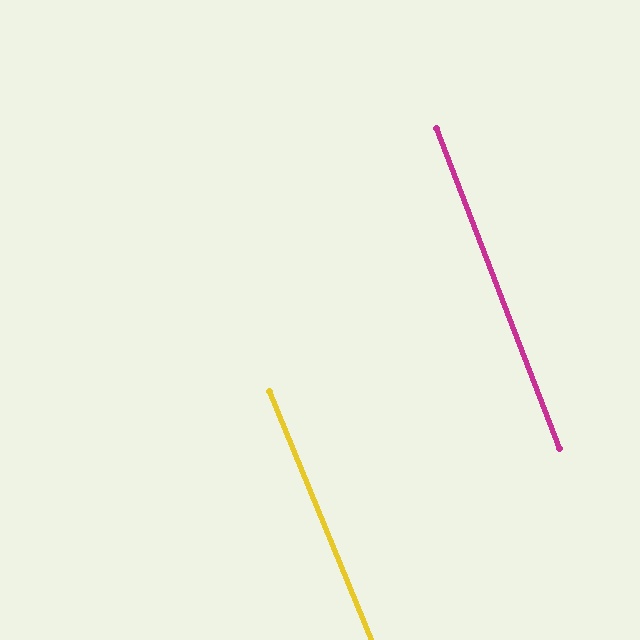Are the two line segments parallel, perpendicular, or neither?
Parallel — their directions differ by only 1.2°.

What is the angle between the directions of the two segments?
Approximately 1 degree.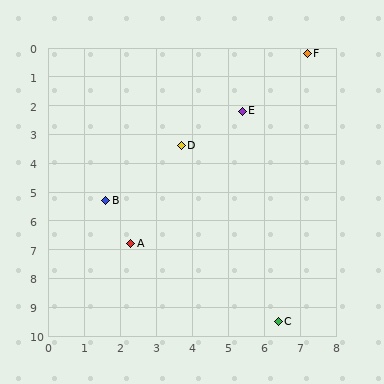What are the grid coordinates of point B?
Point B is at approximately (1.6, 5.3).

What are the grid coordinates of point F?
Point F is at approximately (7.2, 0.2).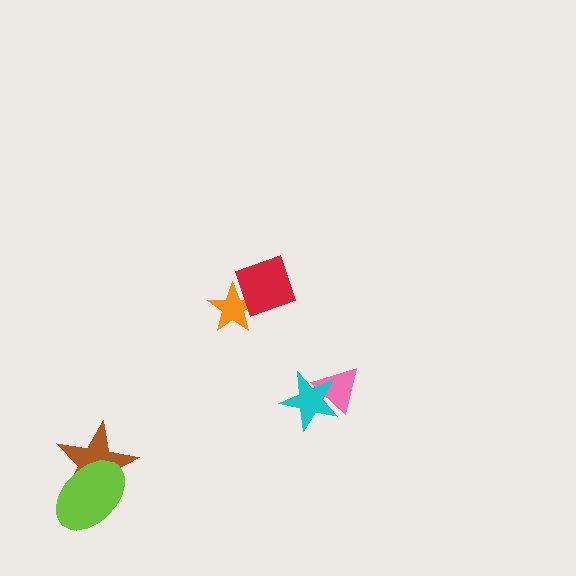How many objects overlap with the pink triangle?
1 object overlaps with the pink triangle.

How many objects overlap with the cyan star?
1 object overlaps with the cyan star.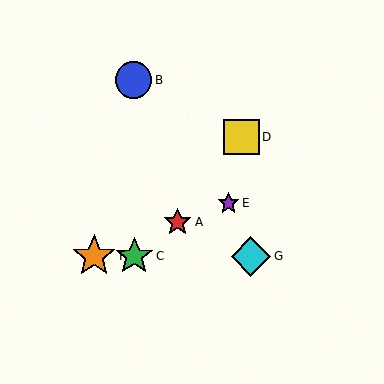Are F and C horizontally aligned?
Yes, both are at y≈256.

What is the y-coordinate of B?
Object B is at y≈80.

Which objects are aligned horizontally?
Objects C, F, G are aligned horizontally.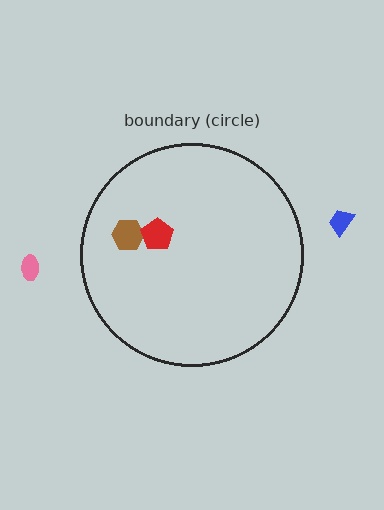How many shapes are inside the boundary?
2 inside, 2 outside.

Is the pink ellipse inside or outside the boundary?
Outside.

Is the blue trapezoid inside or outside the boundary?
Outside.